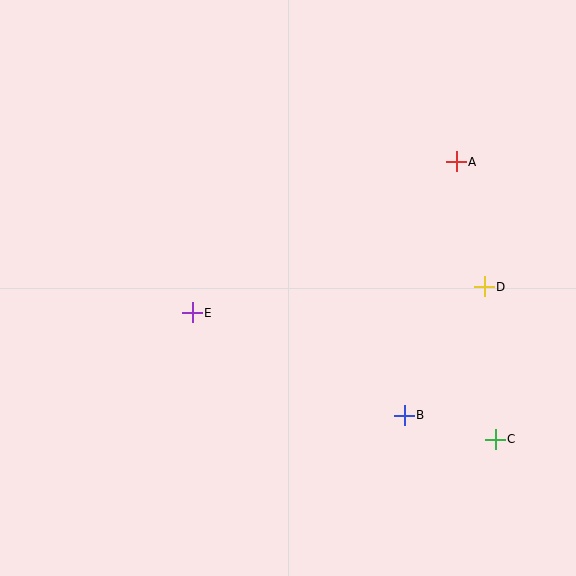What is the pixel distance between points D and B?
The distance between D and B is 151 pixels.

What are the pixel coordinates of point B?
Point B is at (404, 415).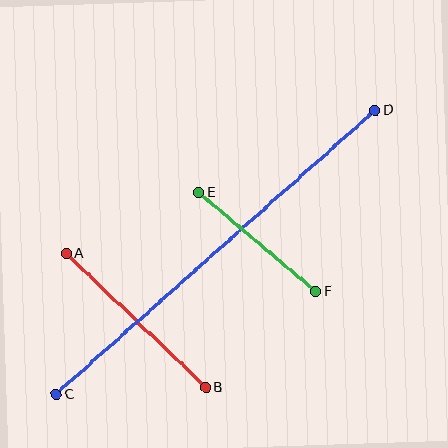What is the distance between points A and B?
The distance is approximately 193 pixels.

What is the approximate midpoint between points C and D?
The midpoint is at approximately (216, 252) pixels.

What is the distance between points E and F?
The distance is approximately 153 pixels.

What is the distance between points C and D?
The distance is approximately 427 pixels.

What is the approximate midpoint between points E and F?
The midpoint is at approximately (257, 242) pixels.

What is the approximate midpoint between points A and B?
The midpoint is at approximately (136, 320) pixels.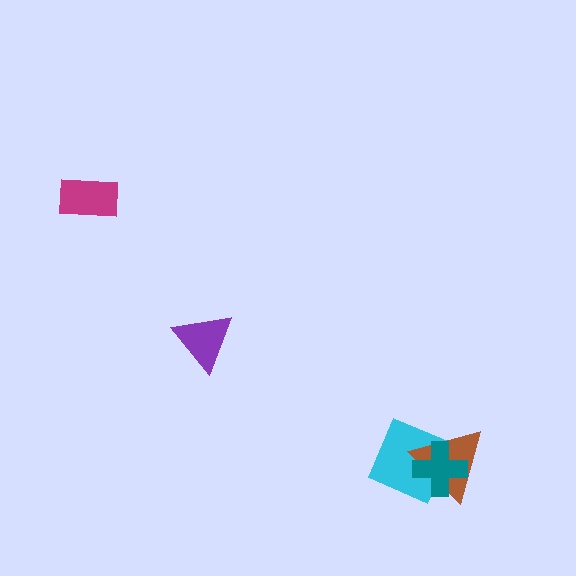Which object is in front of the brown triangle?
The teal cross is in front of the brown triangle.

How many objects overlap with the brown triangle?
2 objects overlap with the brown triangle.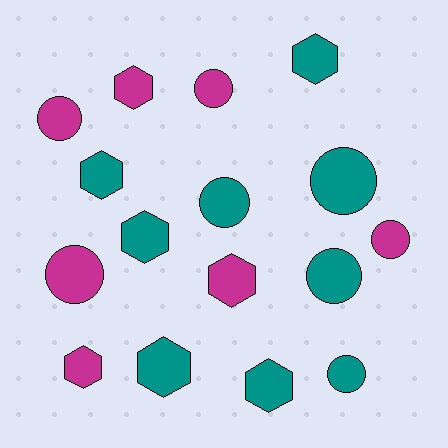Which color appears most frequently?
Teal, with 9 objects.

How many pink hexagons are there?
There are no pink hexagons.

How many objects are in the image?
There are 16 objects.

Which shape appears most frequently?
Circle, with 8 objects.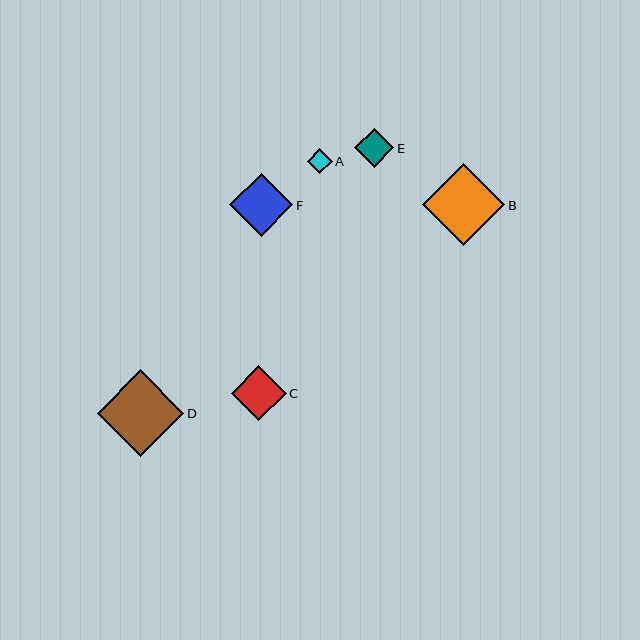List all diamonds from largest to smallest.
From largest to smallest: D, B, F, C, E, A.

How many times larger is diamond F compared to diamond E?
Diamond F is approximately 1.6 times the size of diamond E.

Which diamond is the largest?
Diamond D is the largest with a size of approximately 87 pixels.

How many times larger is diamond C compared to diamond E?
Diamond C is approximately 1.4 times the size of diamond E.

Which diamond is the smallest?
Diamond A is the smallest with a size of approximately 25 pixels.